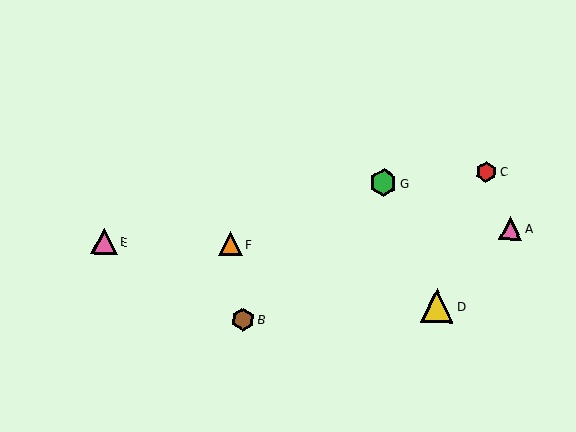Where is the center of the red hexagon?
The center of the red hexagon is at (486, 172).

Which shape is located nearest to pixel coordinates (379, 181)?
The green hexagon (labeled G) at (383, 183) is nearest to that location.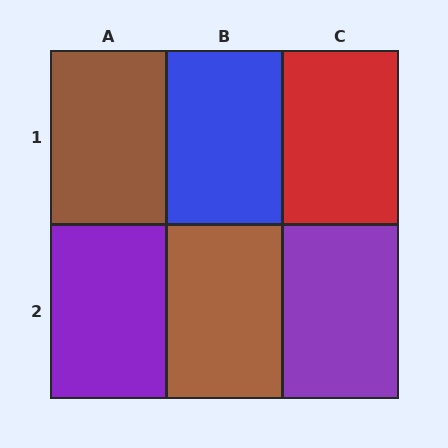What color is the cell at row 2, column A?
Purple.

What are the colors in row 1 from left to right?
Brown, blue, red.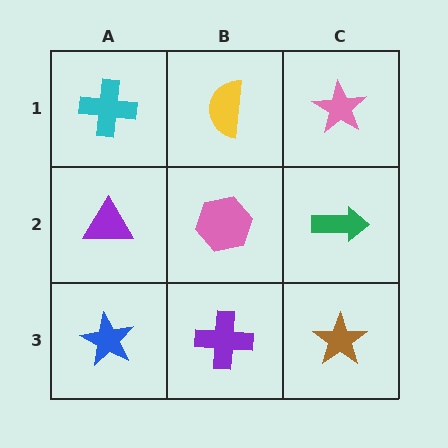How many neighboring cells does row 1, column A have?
2.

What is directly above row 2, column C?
A pink star.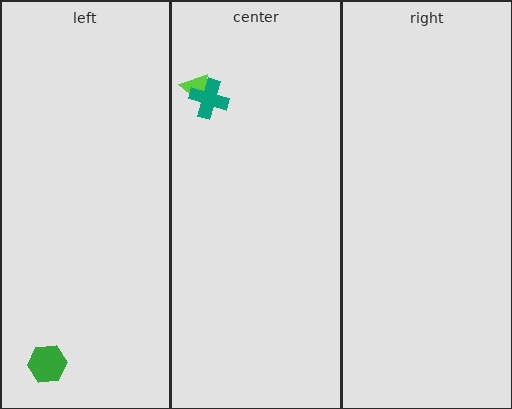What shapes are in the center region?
The lime triangle, the teal cross.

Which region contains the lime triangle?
The center region.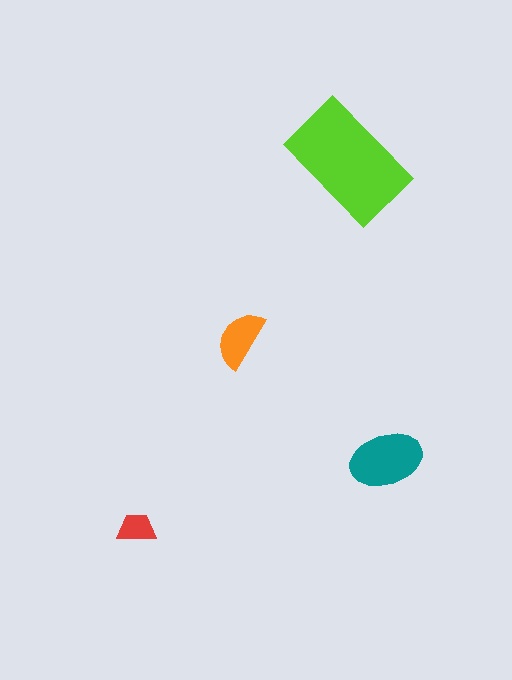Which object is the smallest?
The red trapezoid.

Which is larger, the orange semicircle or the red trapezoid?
The orange semicircle.